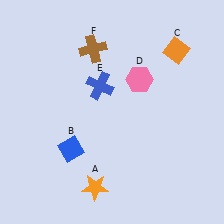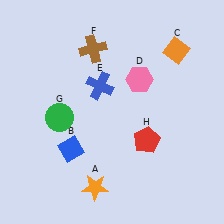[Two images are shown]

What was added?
A green circle (G), a red pentagon (H) were added in Image 2.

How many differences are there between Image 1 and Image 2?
There are 2 differences between the two images.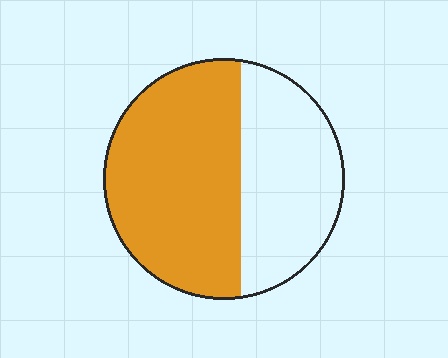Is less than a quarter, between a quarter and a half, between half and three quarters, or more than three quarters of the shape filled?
Between half and three quarters.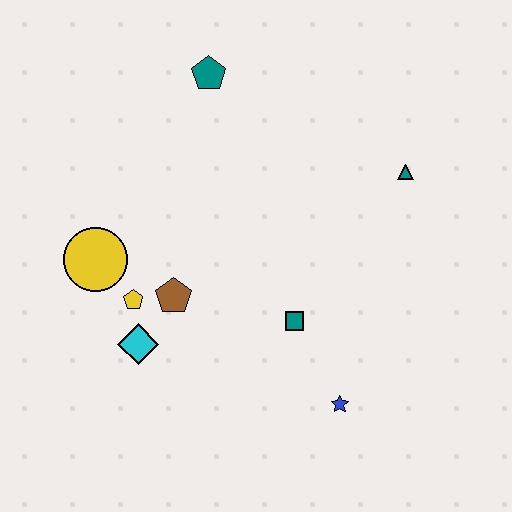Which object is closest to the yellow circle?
The yellow pentagon is closest to the yellow circle.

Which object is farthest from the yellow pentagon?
The teal triangle is farthest from the yellow pentagon.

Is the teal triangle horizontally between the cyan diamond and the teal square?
No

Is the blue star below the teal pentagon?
Yes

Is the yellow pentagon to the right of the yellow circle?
Yes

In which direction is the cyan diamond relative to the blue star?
The cyan diamond is to the left of the blue star.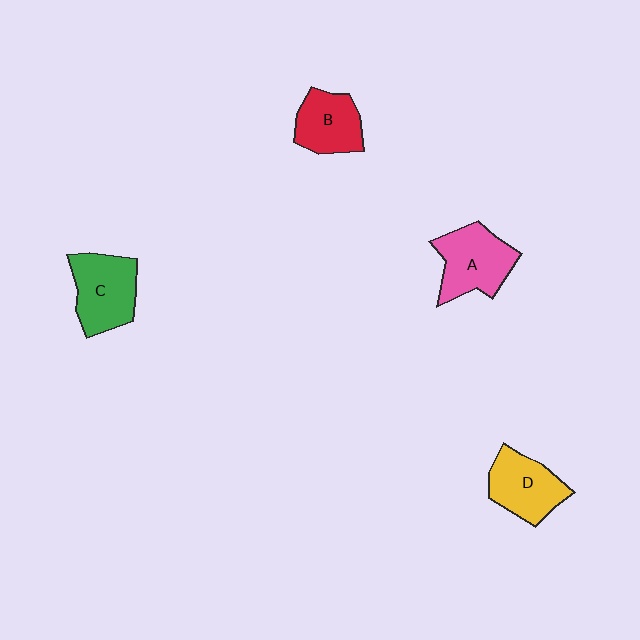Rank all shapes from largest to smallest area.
From largest to smallest: A (pink), C (green), D (yellow), B (red).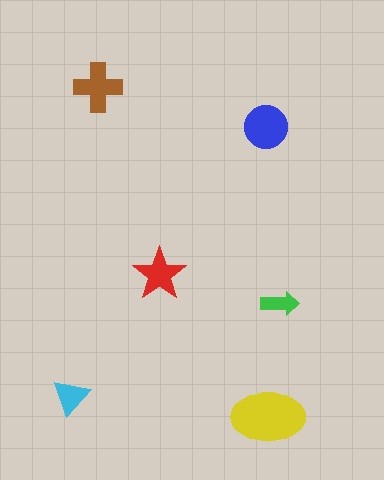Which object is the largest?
The yellow ellipse.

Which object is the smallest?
The green arrow.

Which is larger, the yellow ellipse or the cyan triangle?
The yellow ellipse.